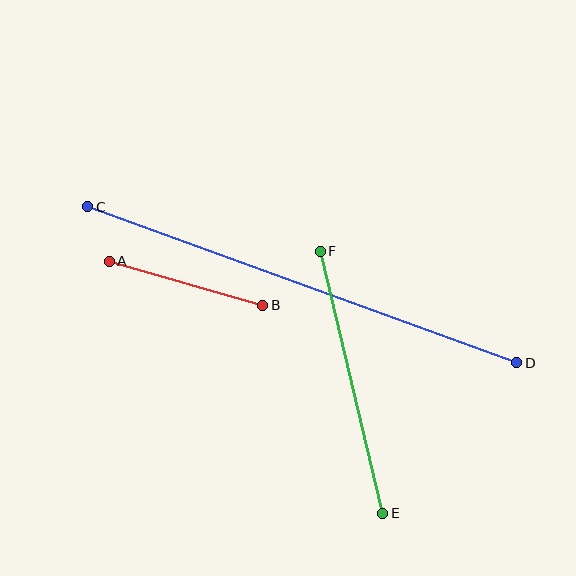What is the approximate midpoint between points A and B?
The midpoint is at approximately (186, 283) pixels.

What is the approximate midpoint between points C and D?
The midpoint is at approximately (302, 285) pixels.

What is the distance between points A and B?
The distance is approximately 160 pixels.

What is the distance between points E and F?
The distance is approximately 270 pixels.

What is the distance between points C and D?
The distance is approximately 457 pixels.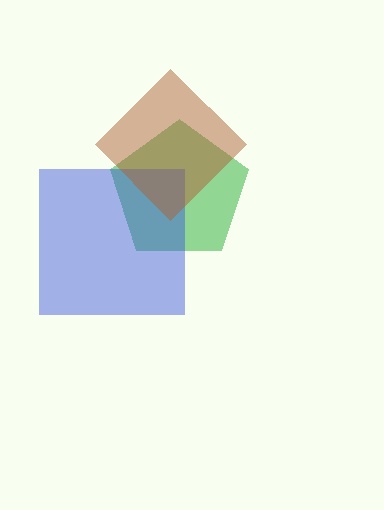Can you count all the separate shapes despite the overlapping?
Yes, there are 3 separate shapes.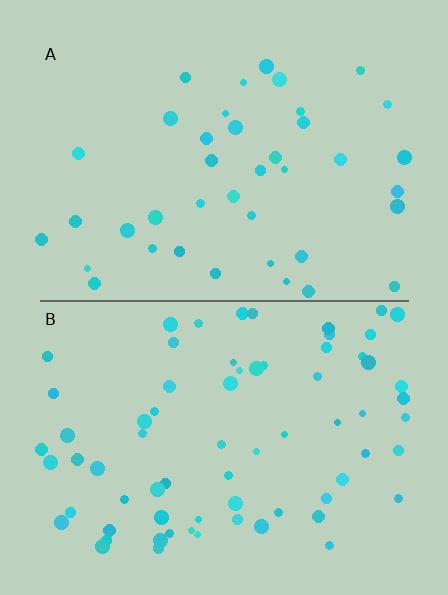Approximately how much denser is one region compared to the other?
Approximately 1.8× — region B over region A.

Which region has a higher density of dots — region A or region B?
B (the bottom).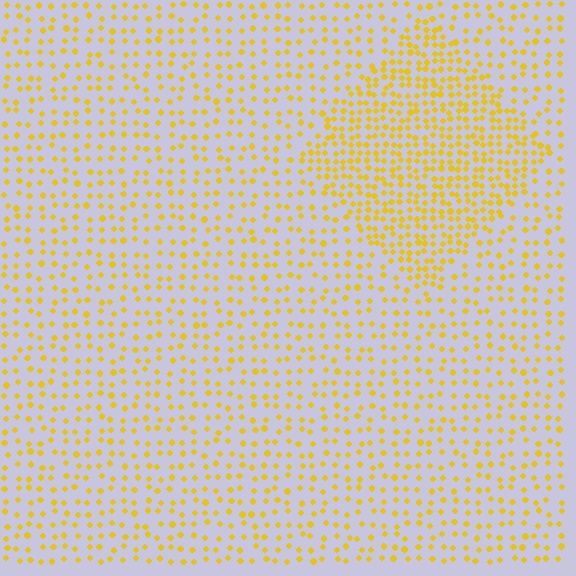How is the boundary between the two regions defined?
The boundary is defined by a change in element density (approximately 2.0x ratio). All elements are the same color, size, and shape.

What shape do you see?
I see a diamond.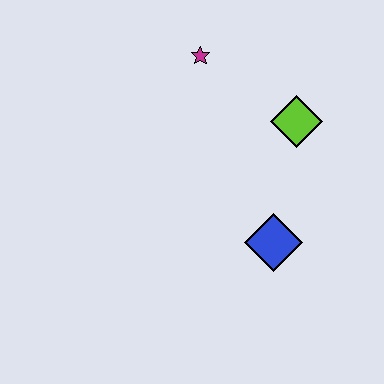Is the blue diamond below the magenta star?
Yes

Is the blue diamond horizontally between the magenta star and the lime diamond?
Yes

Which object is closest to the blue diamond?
The lime diamond is closest to the blue diamond.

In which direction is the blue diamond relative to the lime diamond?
The blue diamond is below the lime diamond.